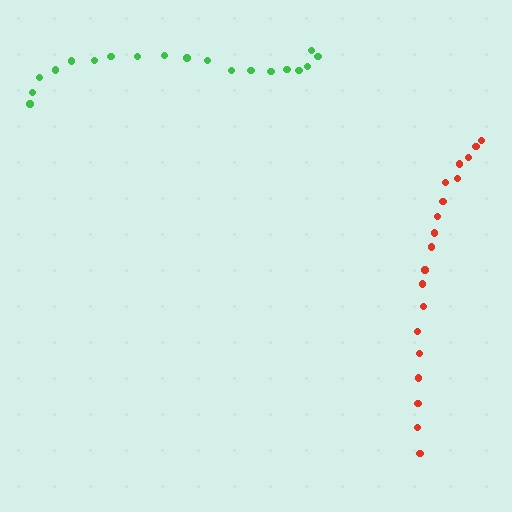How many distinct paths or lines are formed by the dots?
There are 2 distinct paths.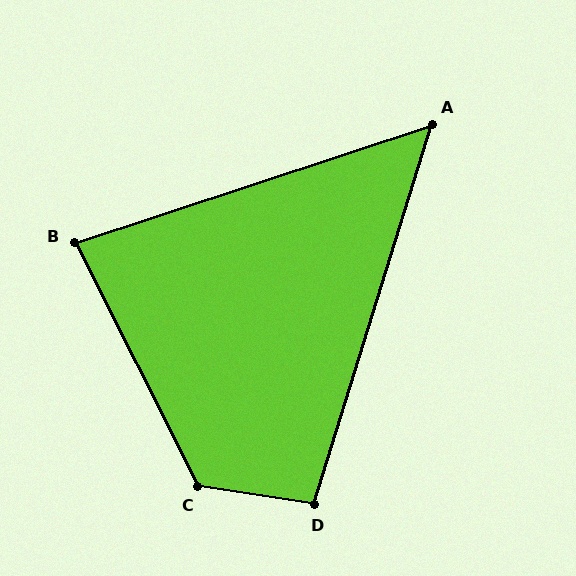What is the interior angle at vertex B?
Approximately 81 degrees (acute).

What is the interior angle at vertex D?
Approximately 99 degrees (obtuse).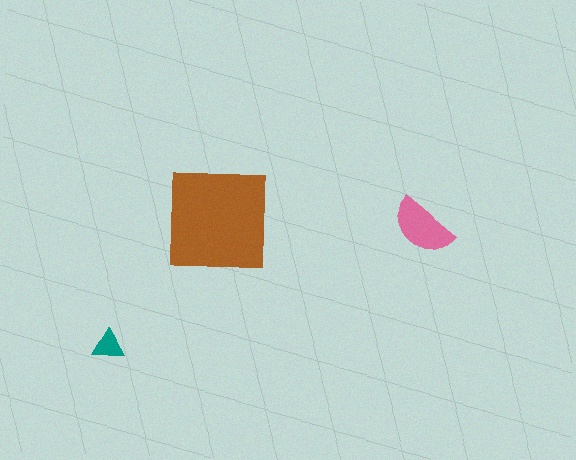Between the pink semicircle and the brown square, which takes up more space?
The brown square.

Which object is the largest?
The brown square.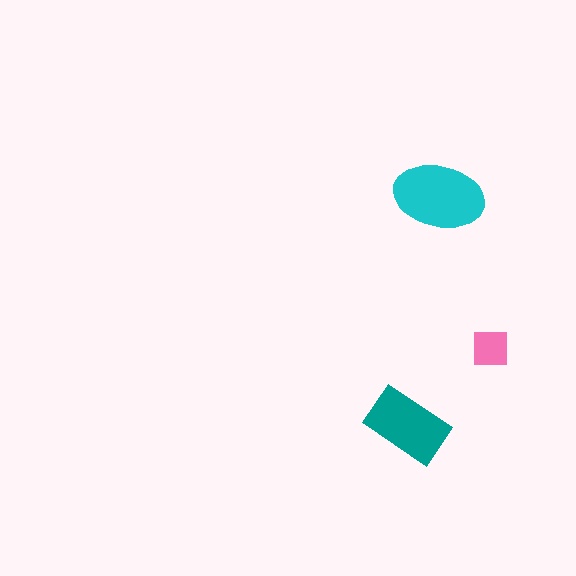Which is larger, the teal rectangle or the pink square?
The teal rectangle.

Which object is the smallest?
The pink square.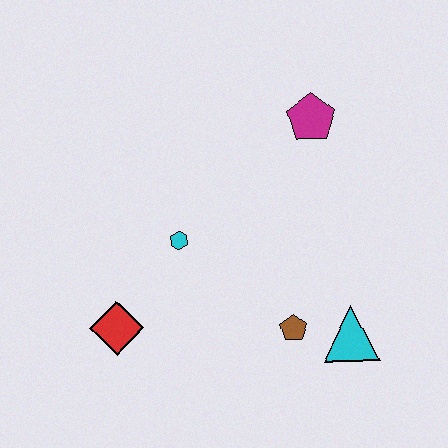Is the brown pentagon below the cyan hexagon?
Yes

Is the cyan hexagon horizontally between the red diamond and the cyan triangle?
Yes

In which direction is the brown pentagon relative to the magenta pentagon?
The brown pentagon is below the magenta pentagon.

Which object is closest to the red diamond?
The cyan hexagon is closest to the red diamond.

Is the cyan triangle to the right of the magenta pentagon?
Yes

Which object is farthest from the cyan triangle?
The red diamond is farthest from the cyan triangle.